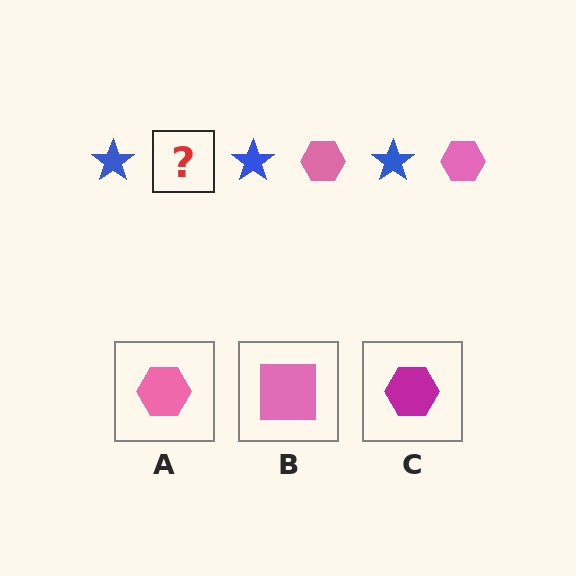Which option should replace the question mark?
Option A.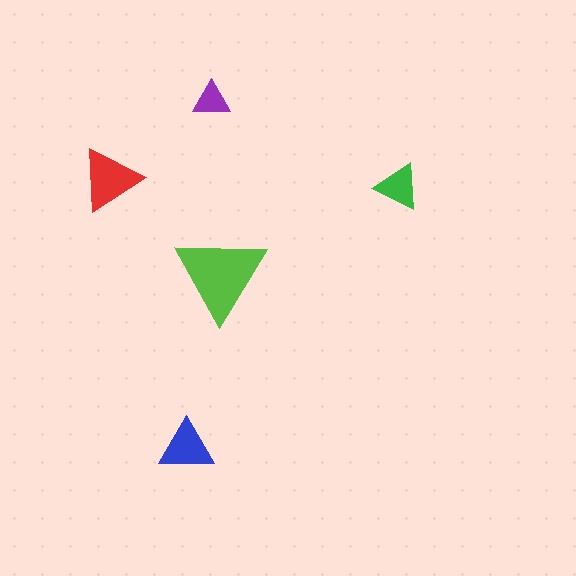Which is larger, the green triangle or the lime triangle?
The lime one.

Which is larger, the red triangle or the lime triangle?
The lime one.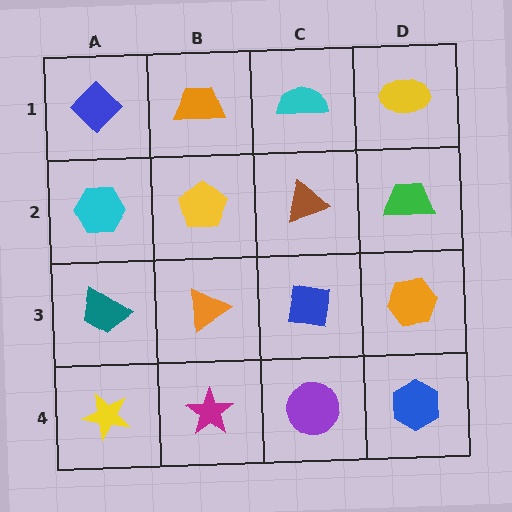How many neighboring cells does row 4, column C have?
3.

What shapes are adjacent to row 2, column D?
A yellow ellipse (row 1, column D), an orange hexagon (row 3, column D), a brown triangle (row 2, column C).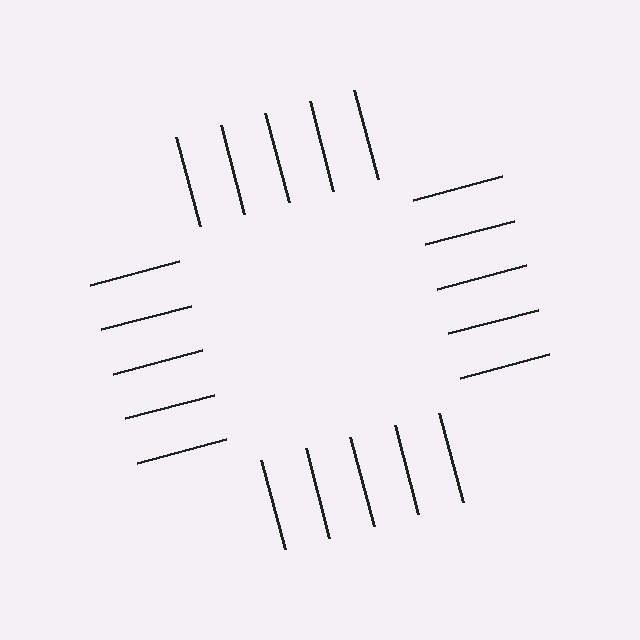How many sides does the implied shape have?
4 sides — the line-ends trace a square.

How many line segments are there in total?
20 — 5 along each of the 4 edges.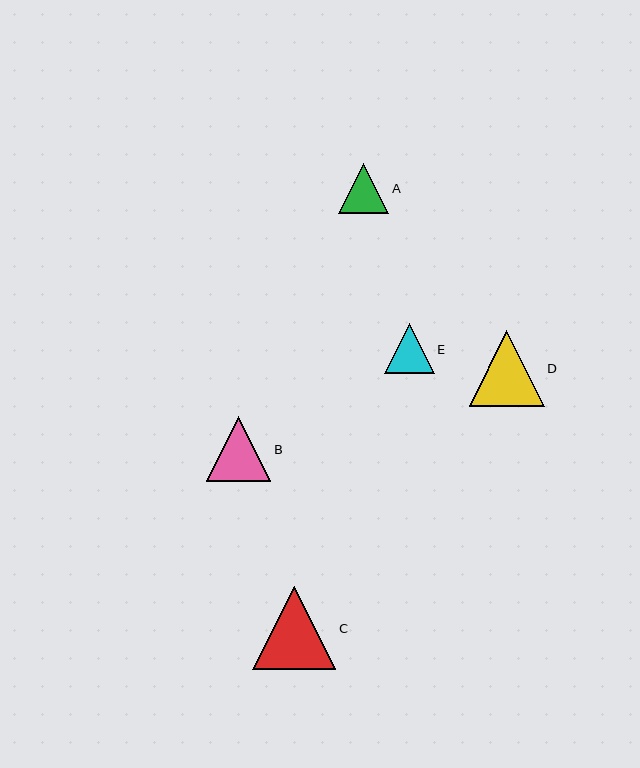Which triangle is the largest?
Triangle C is the largest with a size of approximately 83 pixels.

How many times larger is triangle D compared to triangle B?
Triangle D is approximately 1.2 times the size of triangle B.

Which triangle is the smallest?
Triangle E is the smallest with a size of approximately 50 pixels.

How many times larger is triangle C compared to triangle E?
Triangle C is approximately 1.7 times the size of triangle E.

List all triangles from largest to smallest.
From largest to smallest: C, D, B, A, E.